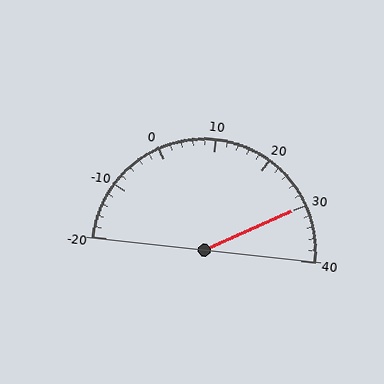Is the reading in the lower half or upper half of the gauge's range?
The reading is in the upper half of the range (-20 to 40).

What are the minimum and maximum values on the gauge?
The gauge ranges from -20 to 40.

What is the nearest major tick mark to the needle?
The nearest major tick mark is 30.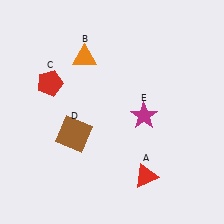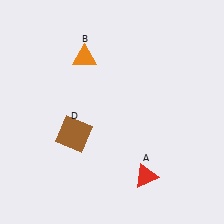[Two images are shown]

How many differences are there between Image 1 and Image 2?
There are 2 differences between the two images.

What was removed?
The magenta star (E), the red pentagon (C) were removed in Image 2.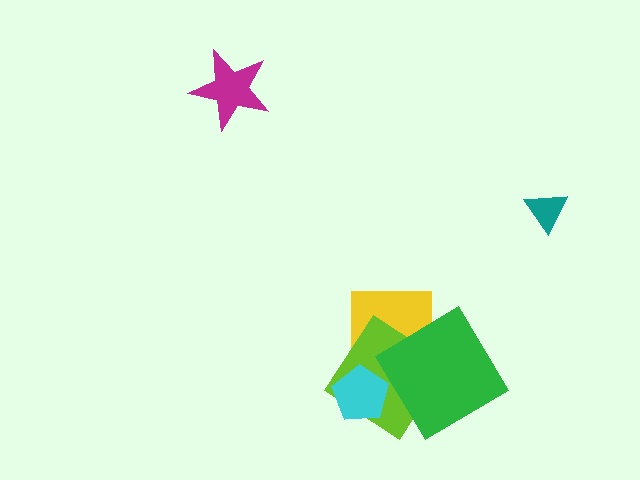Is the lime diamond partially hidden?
Yes, it is partially covered by another shape.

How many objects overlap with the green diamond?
2 objects overlap with the green diamond.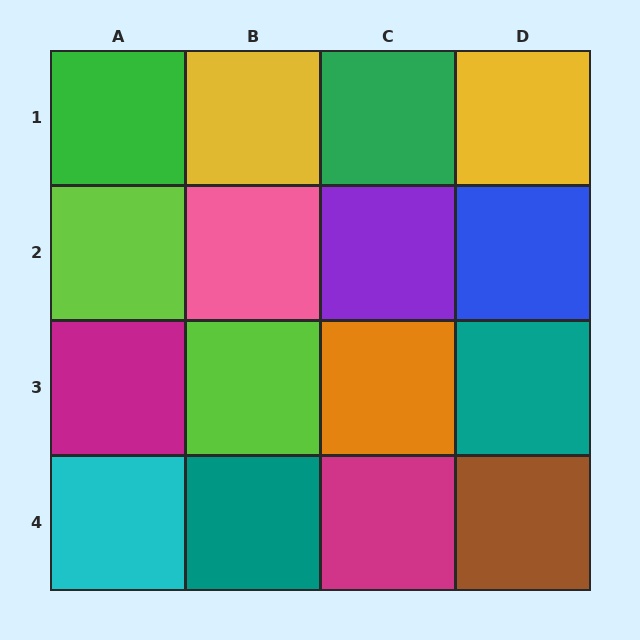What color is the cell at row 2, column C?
Purple.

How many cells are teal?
2 cells are teal.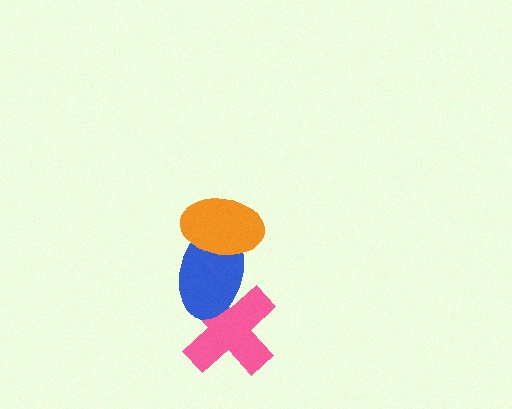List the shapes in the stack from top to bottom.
From top to bottom: the orange ellipse, the blue ellipse, the pink cross.